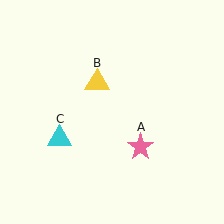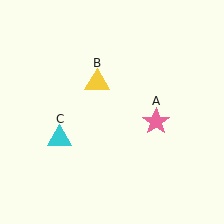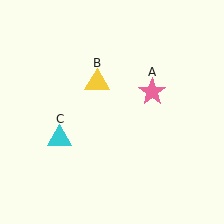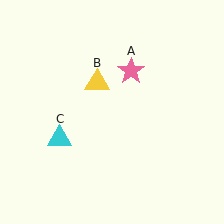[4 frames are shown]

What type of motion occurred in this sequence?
The pink star (object A) rotated counterclockwise around the center of the scene.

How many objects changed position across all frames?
1 object changed position: pink star (object A).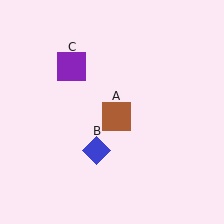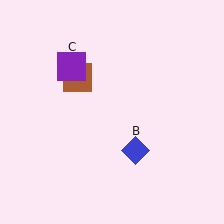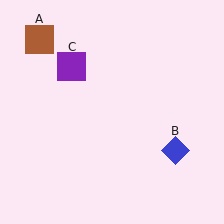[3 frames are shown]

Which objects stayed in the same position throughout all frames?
Purple square (object C) remained stationary.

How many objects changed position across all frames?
2 objects changed position: brown square (object A), blue diamond (object B).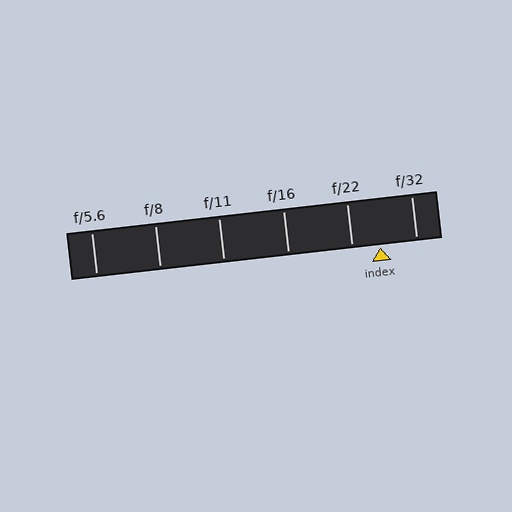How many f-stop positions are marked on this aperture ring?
There are 6 f-stop positions marked.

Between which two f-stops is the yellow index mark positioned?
The index mark is between f/22 and f/32.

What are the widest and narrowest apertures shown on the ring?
The widest aperture shown is f/5.6 and the narrowest is f/32.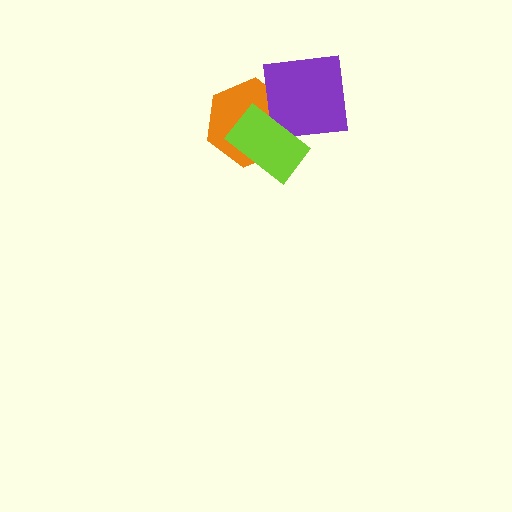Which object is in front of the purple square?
The lime rectangle is in front of the purple square.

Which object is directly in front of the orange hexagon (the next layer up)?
The purple square is directly in front of the orange hexagon.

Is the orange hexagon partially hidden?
Yes, it is partially covered by another shape.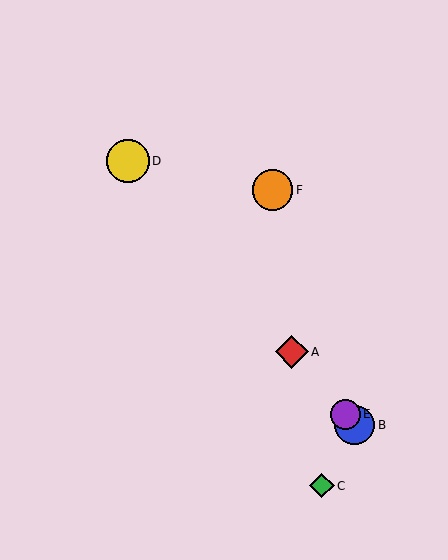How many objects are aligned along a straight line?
4 objects (A, B, D, E) are aligned along a straight line.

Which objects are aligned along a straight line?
Objects A, B, D, E are aligned along a straight line.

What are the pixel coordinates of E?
Object E is at (345, 414).